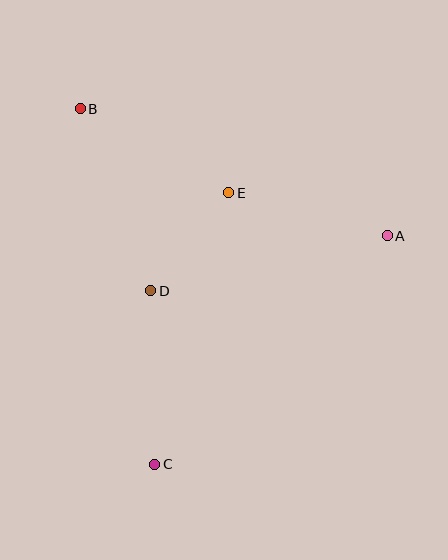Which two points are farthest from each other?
Points B and C are farthest from each other.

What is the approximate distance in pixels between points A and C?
The distance between A and C is approximately 326 pixels.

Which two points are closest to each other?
Points D and E are closest to each other.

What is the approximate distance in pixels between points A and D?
The distance between A and D is approximately 243 pixels.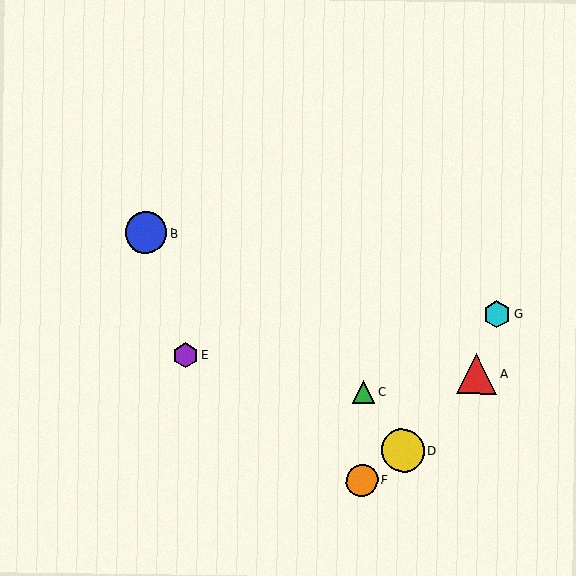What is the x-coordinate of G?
Object G is at x≈497.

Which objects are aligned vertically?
Objects C, F are aligned vertically.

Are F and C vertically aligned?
Yes, both are at x≈362.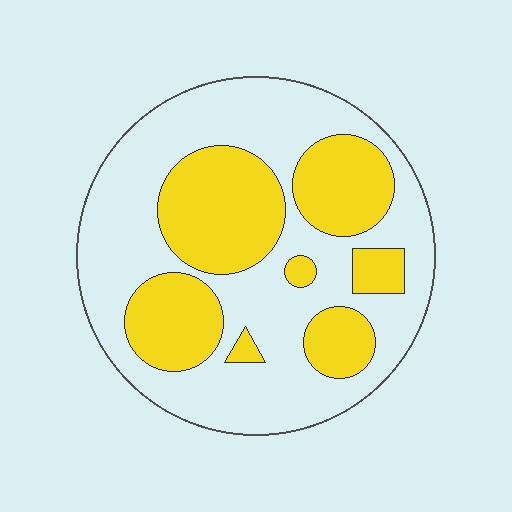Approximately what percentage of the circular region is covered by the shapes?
Approximately 35%.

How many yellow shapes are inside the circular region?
7.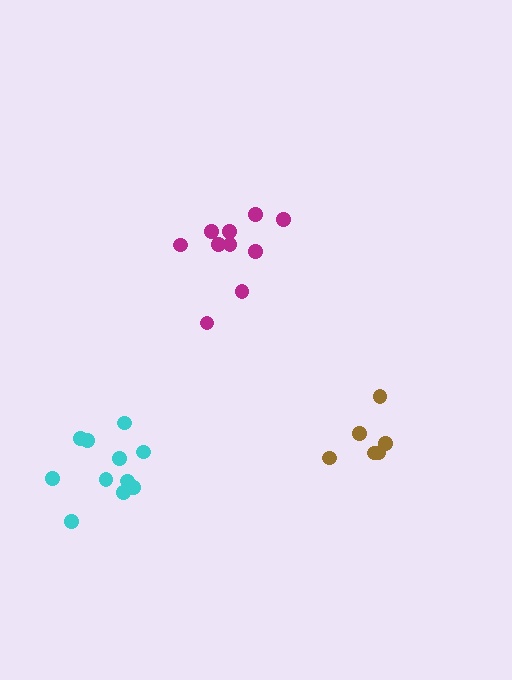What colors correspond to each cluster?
The clusters are colored: magenta, cyan, brown.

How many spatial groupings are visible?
There are 3 spatial groupings.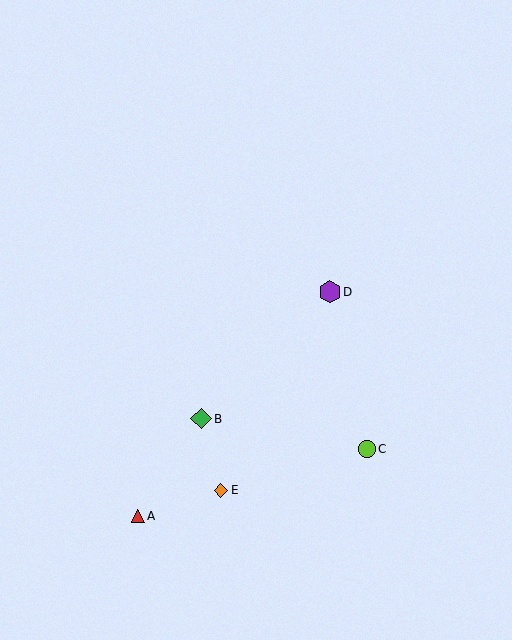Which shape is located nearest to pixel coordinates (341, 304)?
The purple hexagon (labeled D) at (330, 292) is nearest to that location.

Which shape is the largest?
The purple hexagon (labeled D) is the largest.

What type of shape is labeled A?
Shape A is a red triangle.